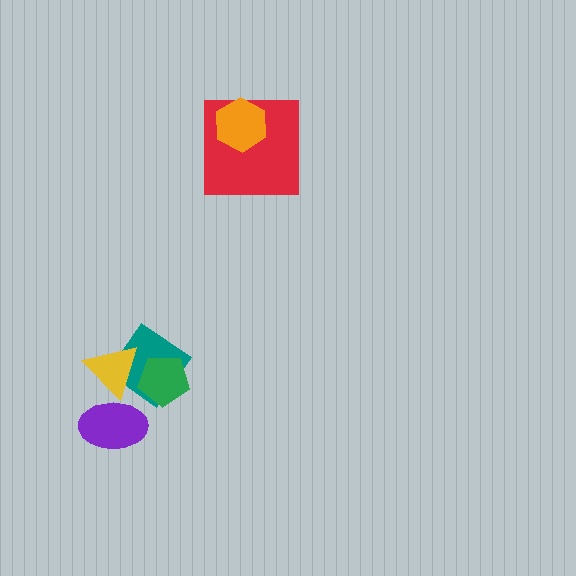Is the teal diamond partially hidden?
Yes, it is partially covered by another shape.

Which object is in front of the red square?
The orange hexagon is in front of the red square.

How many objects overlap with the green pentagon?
2 objects overlap with the green pentagon.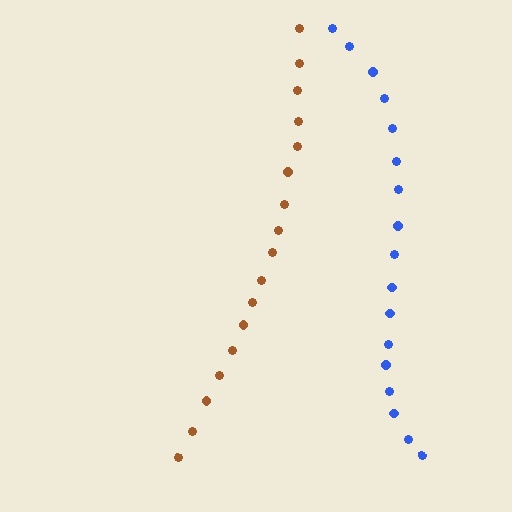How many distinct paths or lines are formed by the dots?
There are 2 distinct paths.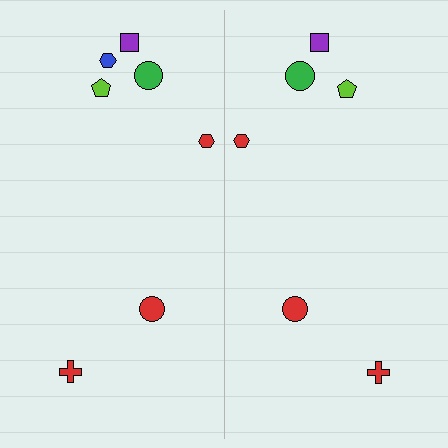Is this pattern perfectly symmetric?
No, the pattern is not perfectly symmetric. A blue hexagon is missing from the right side.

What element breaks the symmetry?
A blue hexagon is missing from the right side.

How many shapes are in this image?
There are 13 shapes in this image.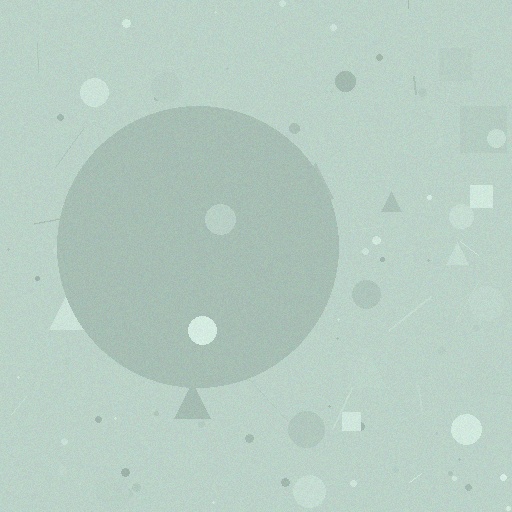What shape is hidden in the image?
A circle is hidden in the image.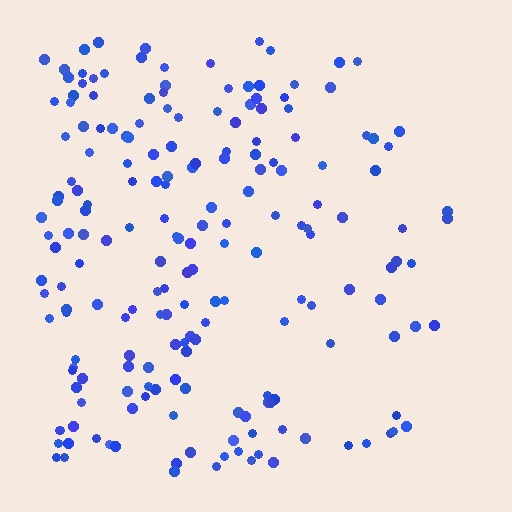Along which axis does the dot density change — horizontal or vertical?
Horizontal.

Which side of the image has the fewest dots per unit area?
The right.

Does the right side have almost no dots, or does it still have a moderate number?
Still a moderate number, just noticeably fewer than the left.